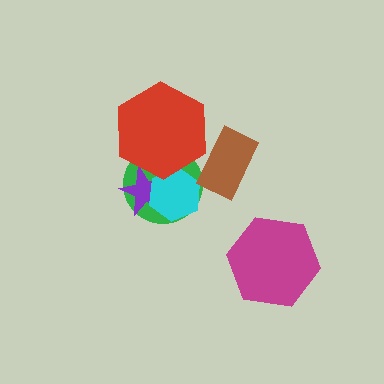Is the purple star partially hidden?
Yes, it is partially covered by another shape.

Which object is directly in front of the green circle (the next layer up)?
The purple star is directly in front of the green circle.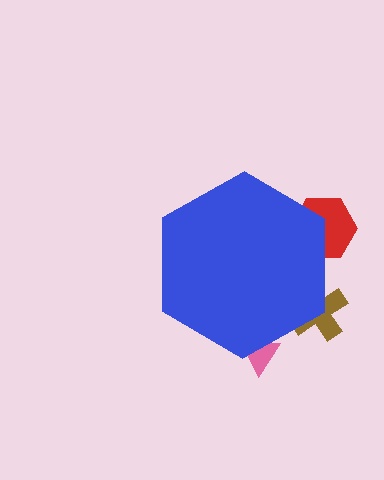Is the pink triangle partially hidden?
Yes, the pink triangle is partially hidden behind the blue hexagon.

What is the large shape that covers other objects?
A blue hexagon.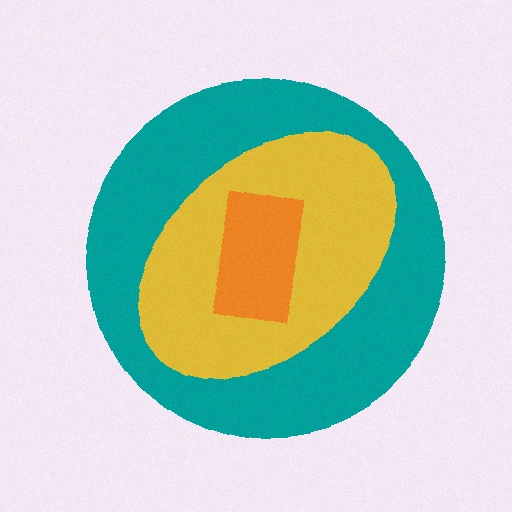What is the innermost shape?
The orange rectangle.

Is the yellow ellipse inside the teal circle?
Yes.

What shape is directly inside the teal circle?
The yellow ellipse.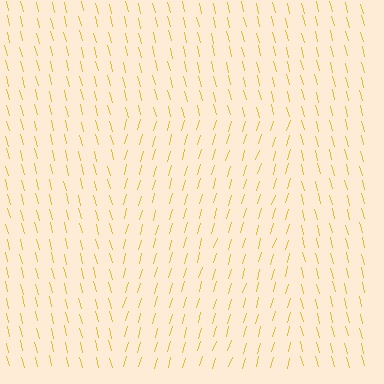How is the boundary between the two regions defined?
The boundary is defined purely by a change in line orientation (approximately 31 degrees difference). All lines are the same color and thickness.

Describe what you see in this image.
The image is filled with small yellow line segments. A rectangle region in the image has lines oriented differently from the surrounding lines, creating a visible texture boundary.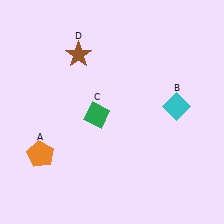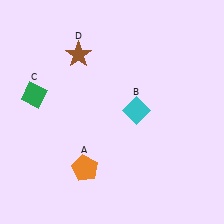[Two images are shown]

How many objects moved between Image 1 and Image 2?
3 objects moved between the two images.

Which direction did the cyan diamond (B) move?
The cyan diamond (B) moved left.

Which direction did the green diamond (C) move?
The green diamond (C) moved left.